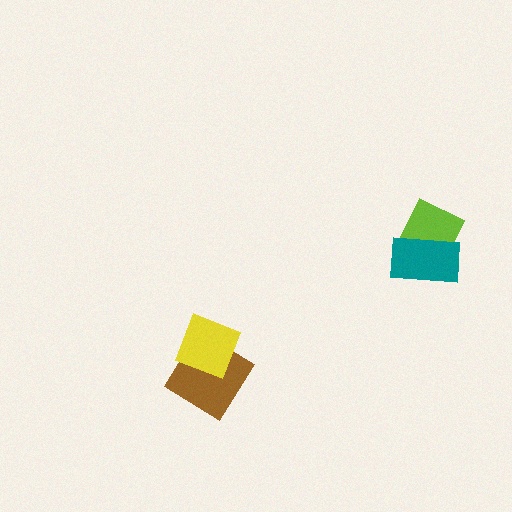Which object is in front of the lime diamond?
The teal rectangle is in front of the lime diamond.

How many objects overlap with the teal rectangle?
1 object overlaps with the teal rectangle.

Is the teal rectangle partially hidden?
No, no other shape covers it.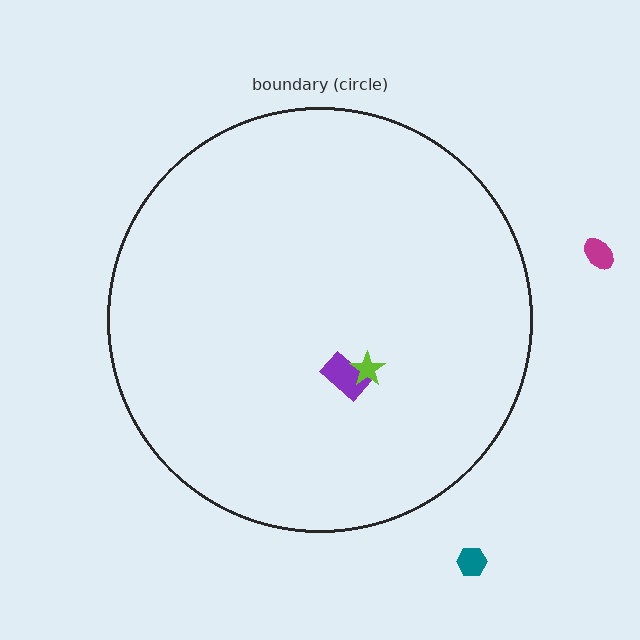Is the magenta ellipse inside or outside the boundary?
Outside.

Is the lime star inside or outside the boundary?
Inside.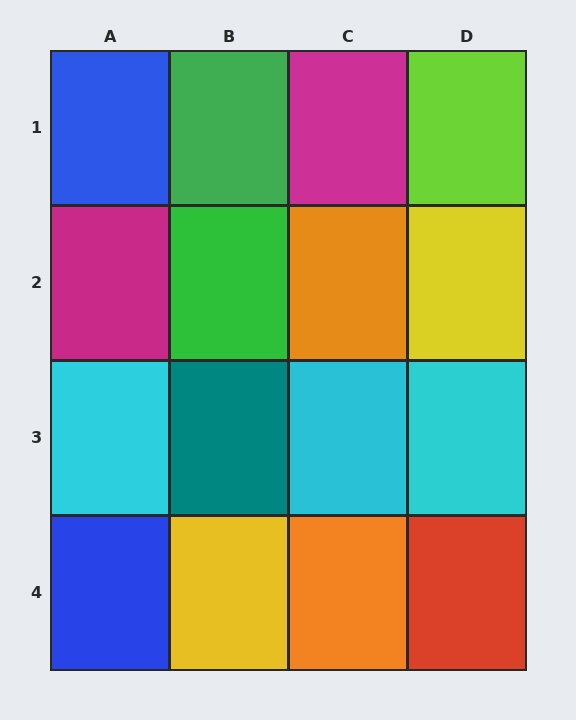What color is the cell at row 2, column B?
Green.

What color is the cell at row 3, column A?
Cyan.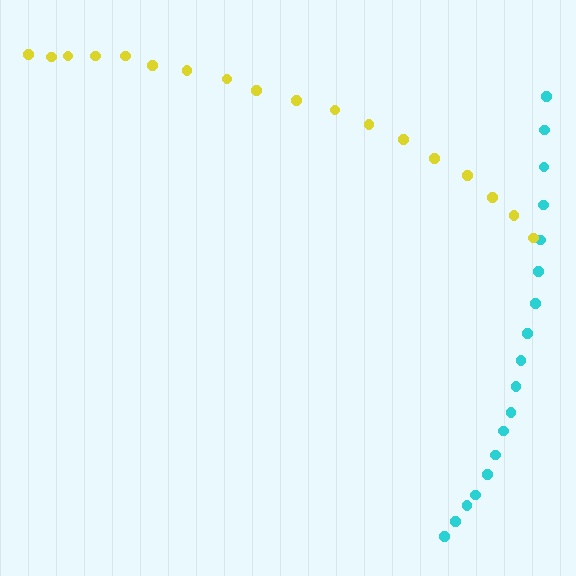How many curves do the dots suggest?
There are 2 distinct paths.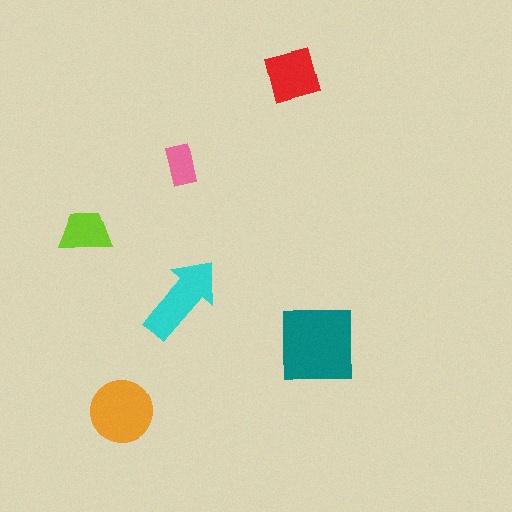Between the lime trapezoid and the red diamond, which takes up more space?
The red diamond.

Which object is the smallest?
The pink rectangle.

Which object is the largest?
The teal square.